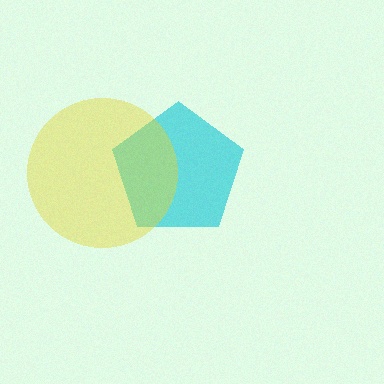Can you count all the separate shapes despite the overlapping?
Yes, there are 2 separate shapes.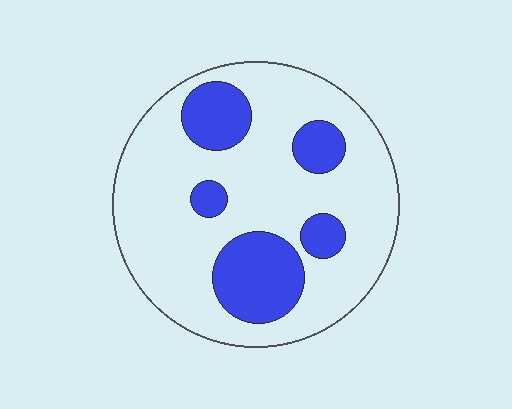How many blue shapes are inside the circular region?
5.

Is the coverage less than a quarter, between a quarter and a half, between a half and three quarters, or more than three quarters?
Less than a quarter.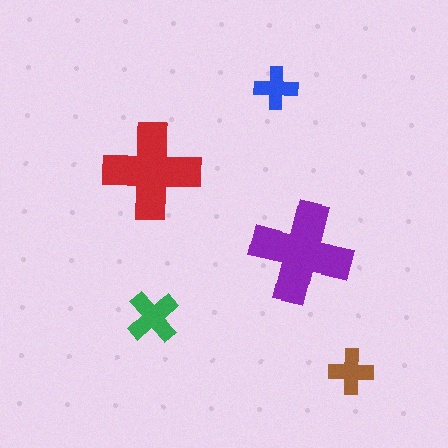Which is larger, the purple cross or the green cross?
The purple one.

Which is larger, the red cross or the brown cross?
The red one.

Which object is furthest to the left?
The red cross is leftmost.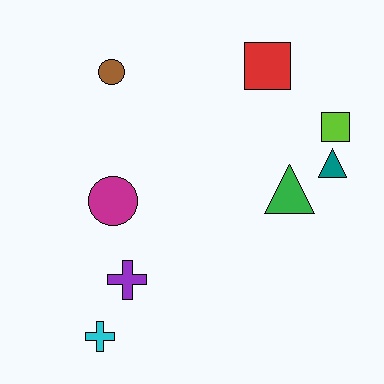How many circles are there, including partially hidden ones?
There are 2 circles.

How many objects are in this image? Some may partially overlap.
There are 8 objects.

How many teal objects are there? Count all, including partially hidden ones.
There is 1 teal object.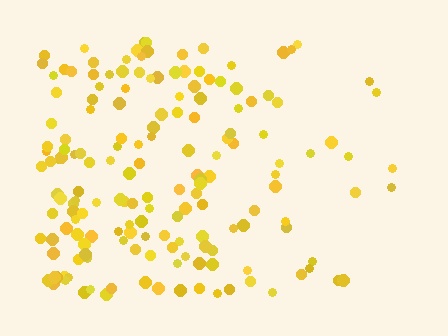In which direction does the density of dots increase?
From right to left, with the left side densest.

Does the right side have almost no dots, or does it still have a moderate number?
Still a moderate number, just noticeably fewer than the left.